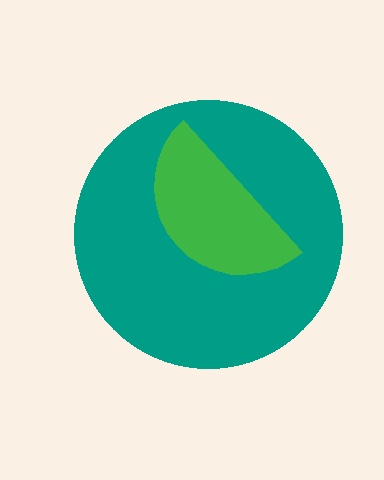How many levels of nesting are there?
2.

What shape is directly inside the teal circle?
The green semicircle.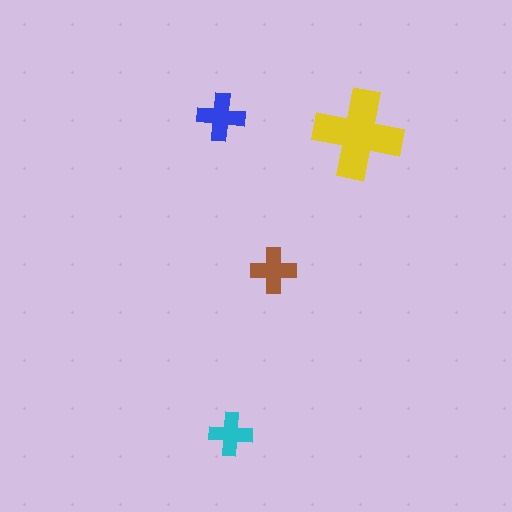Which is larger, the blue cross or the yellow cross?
The yellow one.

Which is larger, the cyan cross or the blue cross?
The blue one.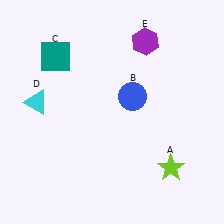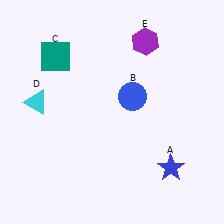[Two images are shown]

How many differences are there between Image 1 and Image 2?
There is 1 difference between the two images.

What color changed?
The star (A) changed from lime in Image 1 to blue in Image 2.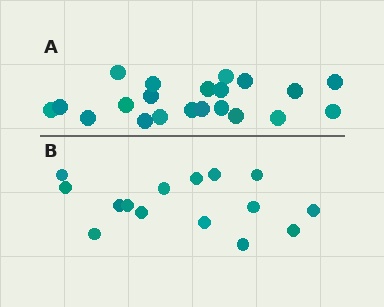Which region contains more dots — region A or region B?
Region A (the top region) has more dots.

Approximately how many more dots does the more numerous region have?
Region A has about 6 more dots than region B.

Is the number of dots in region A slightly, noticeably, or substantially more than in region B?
Region A has noticeably more, but not dramatically so. The ratio is roughly 1.4 to 1.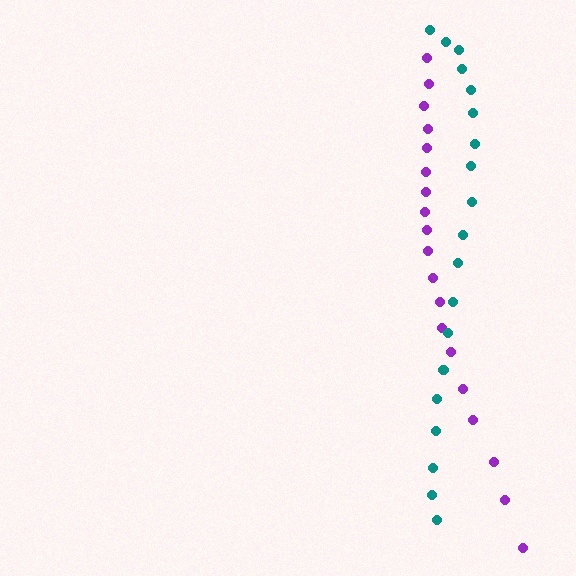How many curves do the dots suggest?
There are 2 distinct paths.